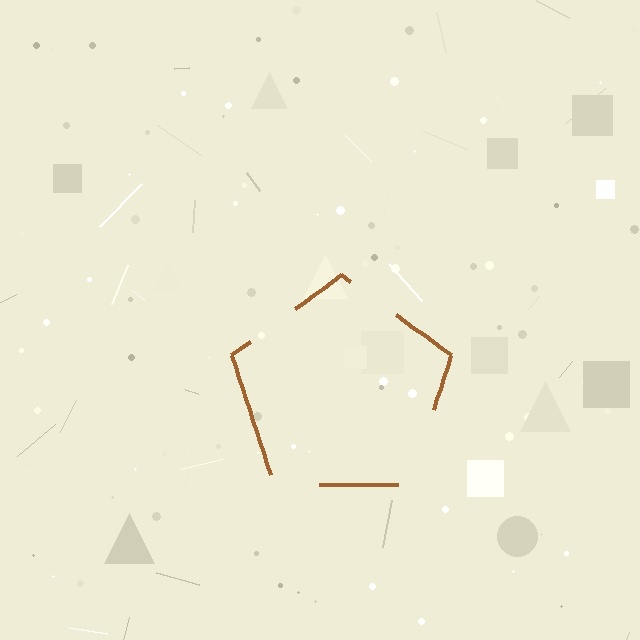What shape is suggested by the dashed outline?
The dashed outline suggests a pentagon.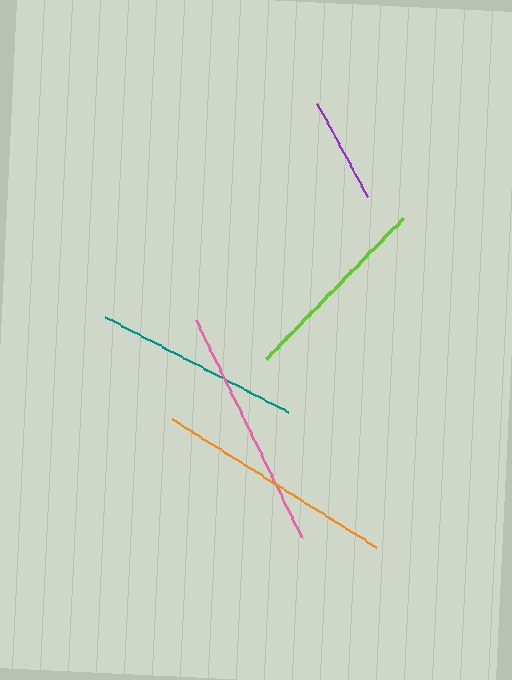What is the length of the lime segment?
The lime segment is approximately 196 pixels long.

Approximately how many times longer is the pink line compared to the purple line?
The pink line is approximately 2.3 times the length of the purple line.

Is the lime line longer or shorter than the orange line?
The orange line is longer than the lime line.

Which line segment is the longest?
The pink line is the longest at approximately 241 pixels.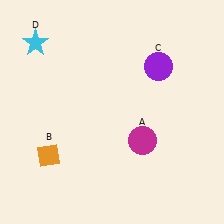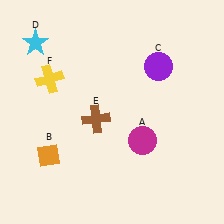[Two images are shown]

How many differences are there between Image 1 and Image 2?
There are 2 differences between the two images.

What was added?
A brown cross (E), a yellow cross (F) were added in Image 2.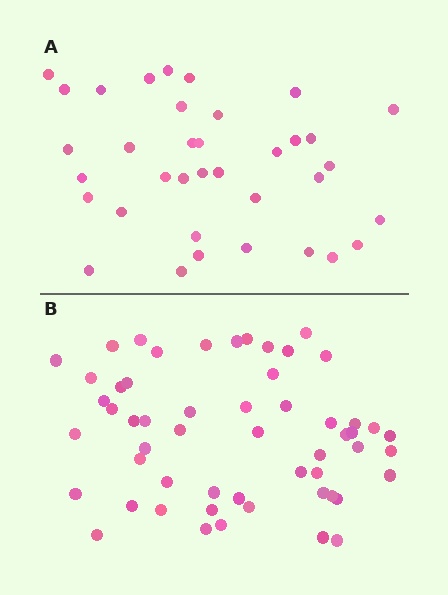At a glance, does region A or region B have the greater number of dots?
Region B (the bottom region) has more dots.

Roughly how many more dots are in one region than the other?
Region B has approximately 20 more dots than region A.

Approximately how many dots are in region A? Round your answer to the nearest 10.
About 40 dots. (The exact count is 36, which rounds to 40.)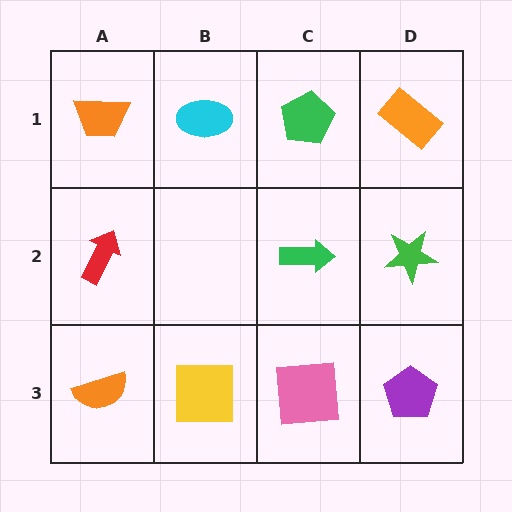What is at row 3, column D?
A purple pentagon.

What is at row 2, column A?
A red arrow.